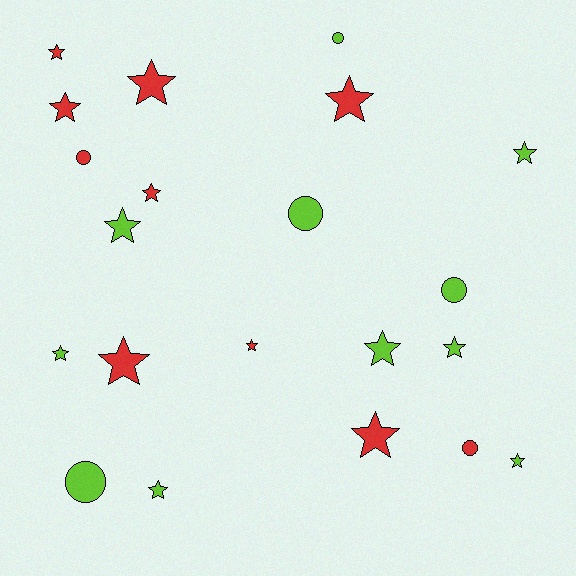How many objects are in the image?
There are 21 objects.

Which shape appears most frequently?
Star, with 15 objects.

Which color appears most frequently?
Lime, with 11 objects.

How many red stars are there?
There are 8 red stars.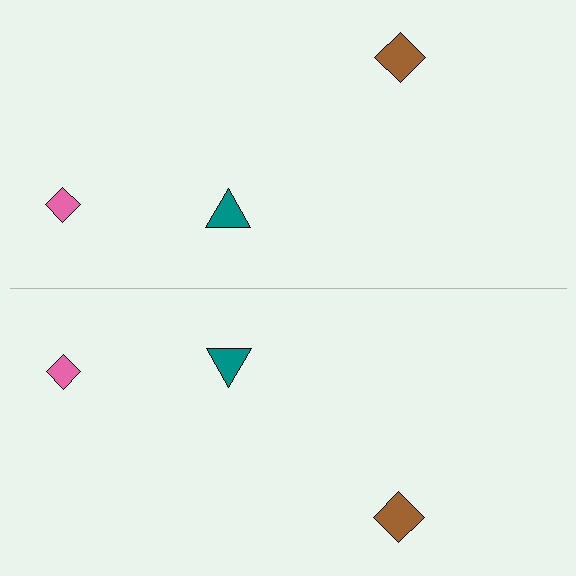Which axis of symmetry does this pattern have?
The pattern has a horizontal axis of symmetry running through the center of the image.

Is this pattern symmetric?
Yes, this pattern has bilateral (reflection) symmetry.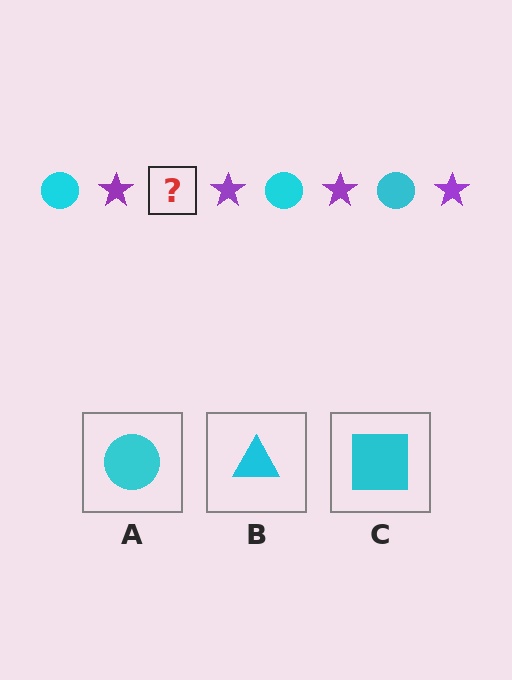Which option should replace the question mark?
Option A.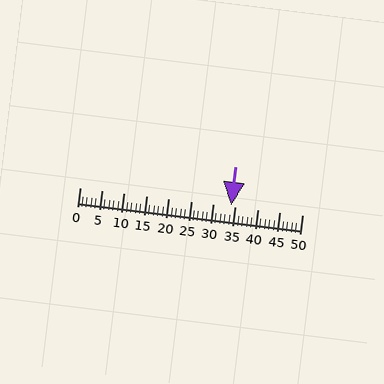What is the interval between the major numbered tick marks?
The major tick marks are spaced 5 units apart.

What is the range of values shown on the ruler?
The ruler shows values from 0 to 50.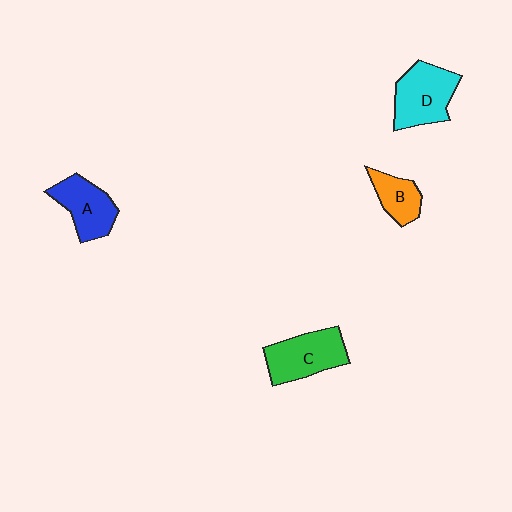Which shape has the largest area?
Shape D (cyan).